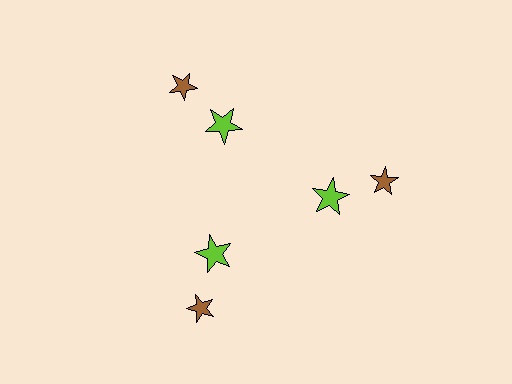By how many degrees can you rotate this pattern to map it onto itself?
The pattern maps onto itself every 120 degrees of rotation.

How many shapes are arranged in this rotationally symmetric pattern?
There are 6 shapes, arranged in 3 groups of 2.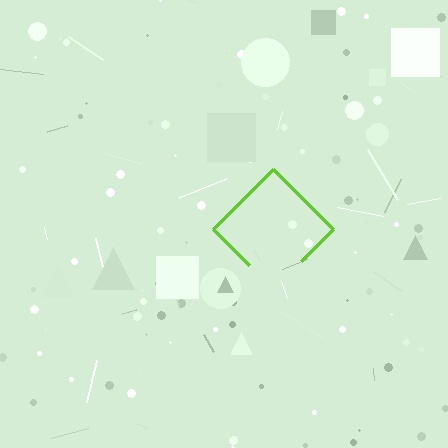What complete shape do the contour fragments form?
The contour fragments form a diamond.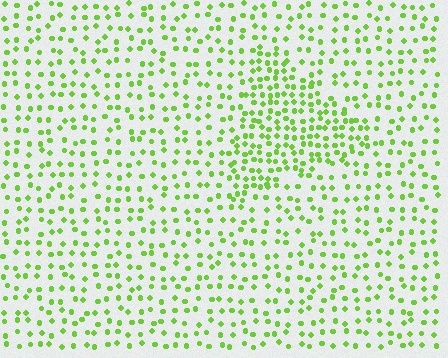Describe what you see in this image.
The image contains small lime elements arranged at two different densities. A triangle-shaped region is visible where the elements are more densely packed than the surrounding area.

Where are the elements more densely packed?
The elements are more densely packed inside the triangle boundary.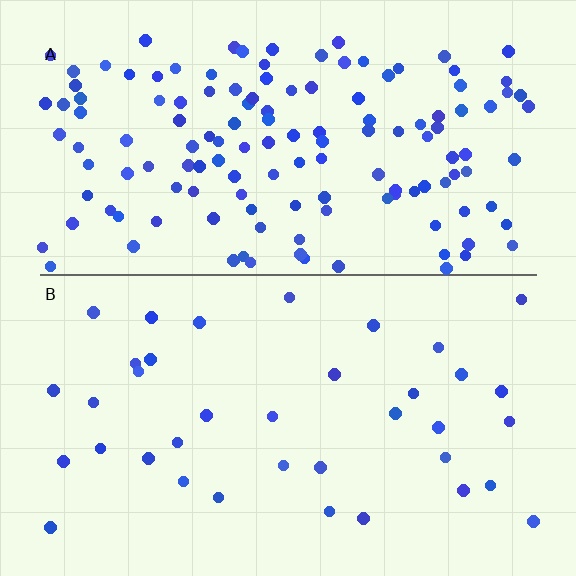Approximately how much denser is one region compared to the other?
Approximately 3.7× — region A over region B.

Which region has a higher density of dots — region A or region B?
A (the top).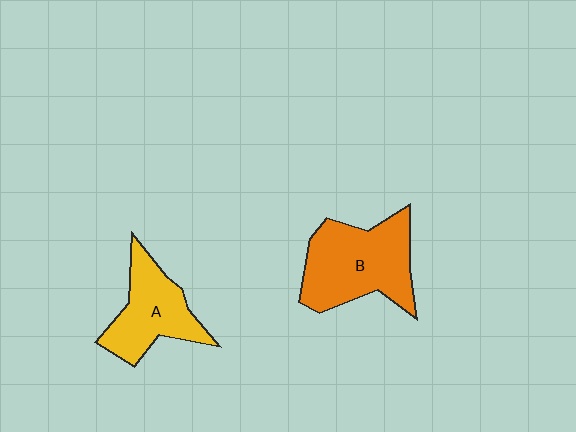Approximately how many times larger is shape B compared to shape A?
Approximately 1.4 times.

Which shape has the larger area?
Shape B (orange).